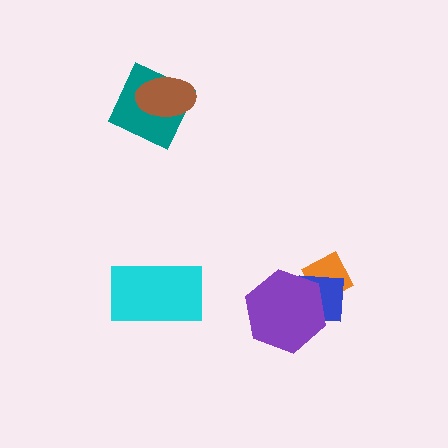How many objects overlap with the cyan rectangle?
0 objects overlap with the cyan rectangle.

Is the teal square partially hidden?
Yes, it is partially covered by another shape.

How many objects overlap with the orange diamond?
2 objects overlap with the orange diamond.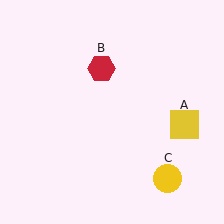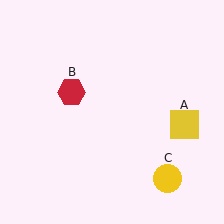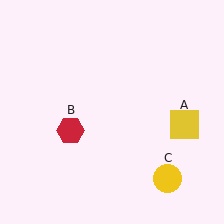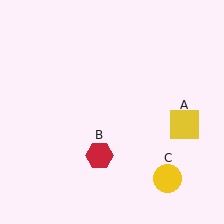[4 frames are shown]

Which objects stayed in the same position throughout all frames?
Yellow square (object A) and yellow circle (object C) remained stationary.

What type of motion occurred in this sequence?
The red hexagon (object B) rotated counterclockwise around the center of the scene.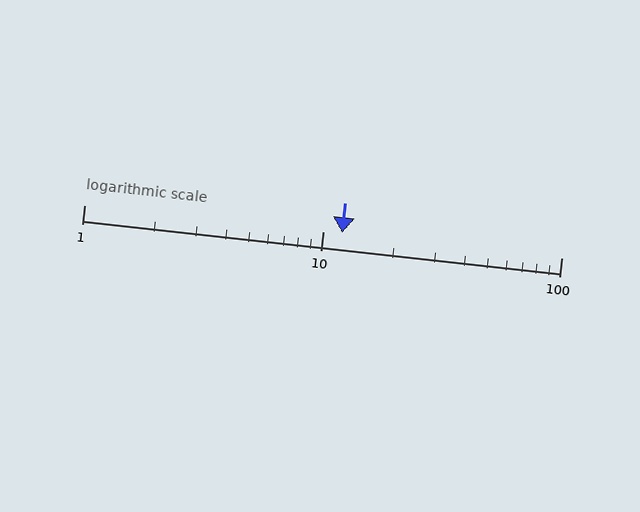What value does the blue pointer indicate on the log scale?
The pointer indicates approximately 12.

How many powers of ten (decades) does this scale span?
The scale spans 2 decades, from 1 to 100.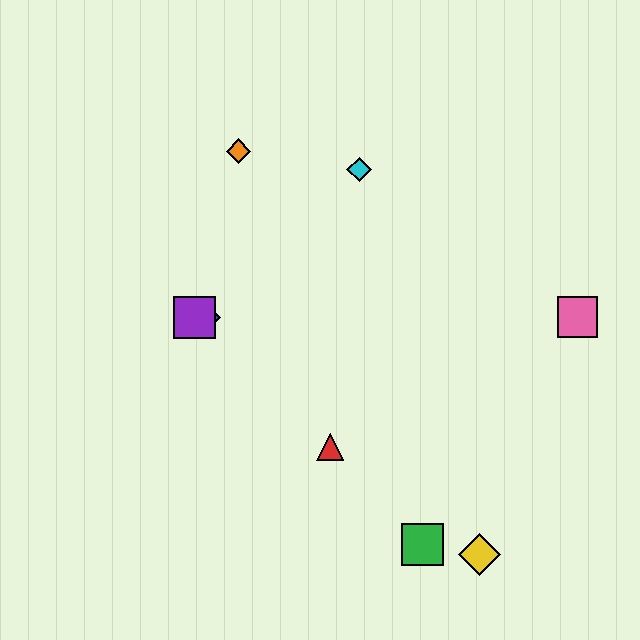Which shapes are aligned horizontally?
The blue diamond, the purple square, the pink square are aligned horizontally.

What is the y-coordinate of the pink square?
The pink square is at y≈317.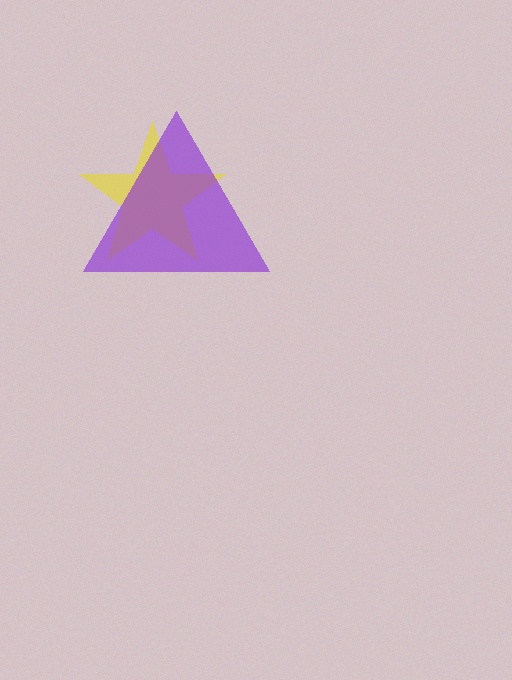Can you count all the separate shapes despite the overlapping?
Yes, there are 2 separate shapes.